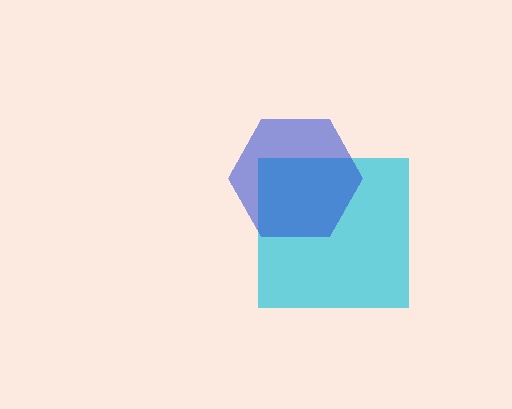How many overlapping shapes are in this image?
There are 2 overlapping shapes in the image.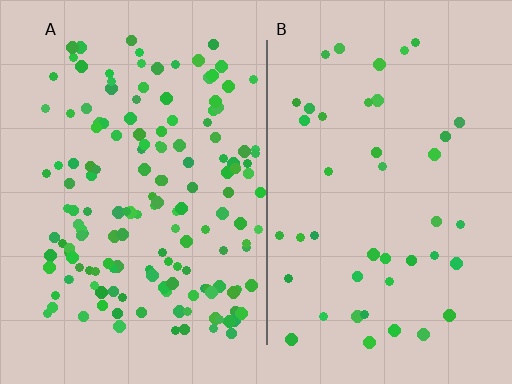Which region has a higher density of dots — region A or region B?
A (the left).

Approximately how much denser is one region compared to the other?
Approximately 3.6× — region A over region B.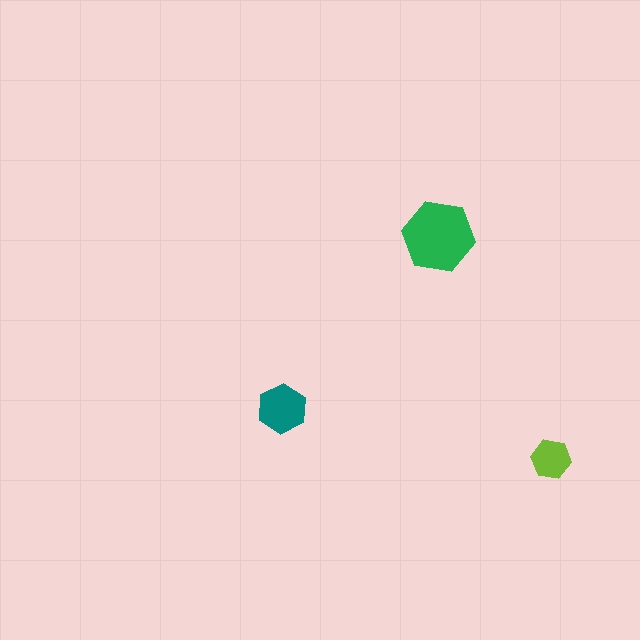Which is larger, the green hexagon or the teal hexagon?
The green one.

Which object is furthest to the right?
The lime hexagon is rightmost.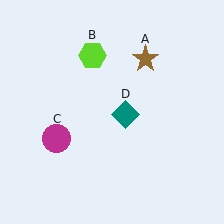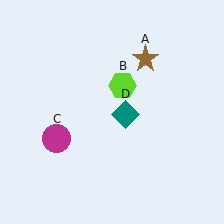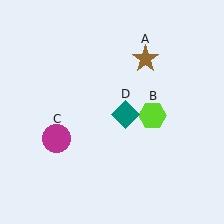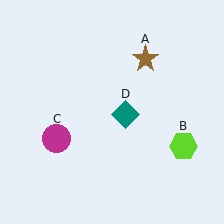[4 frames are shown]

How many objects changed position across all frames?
1 object changed position: lime hexagon (object B).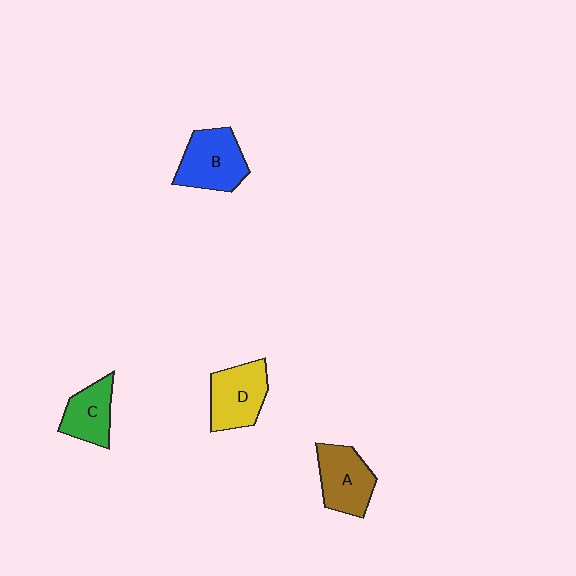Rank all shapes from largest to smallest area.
From largest to smallest: B (blue), D (yellow), A (brown), C (green).